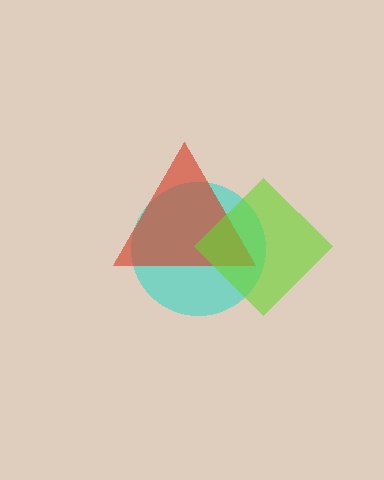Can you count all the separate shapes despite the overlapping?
Yes, there are 3 separate shapes.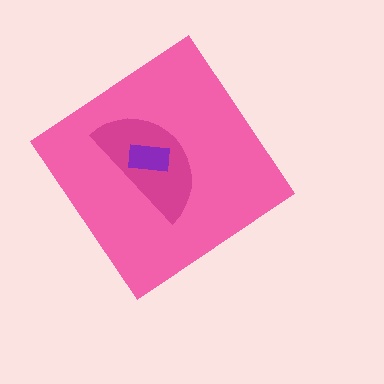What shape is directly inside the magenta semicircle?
The purple rectangle.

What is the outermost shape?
The pink diamond.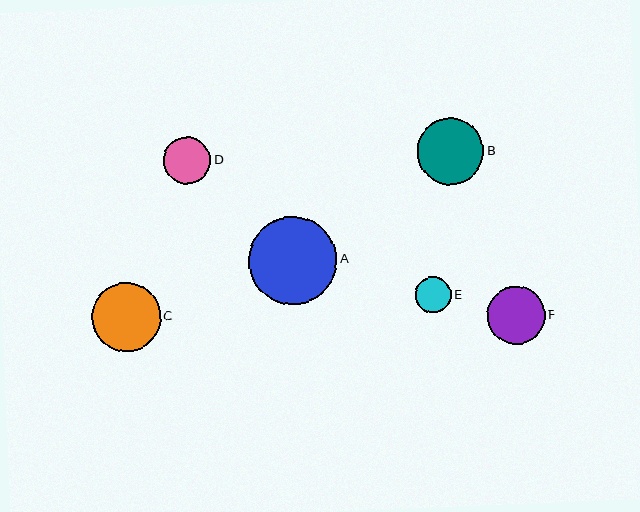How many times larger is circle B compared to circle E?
Circle B is approximately 1.9 times the size of circle E.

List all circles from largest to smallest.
From largest to smallest: A, C, B, F, D, E.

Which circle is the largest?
Circle A is the largest with a size of approximately 88 pixels.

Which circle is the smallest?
Circle E is the smallest with a size of approximately 36 pixels.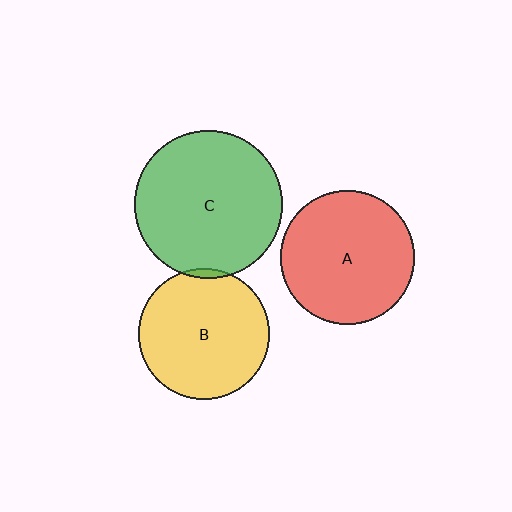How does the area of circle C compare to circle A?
Approximately 1.2 times.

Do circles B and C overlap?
Yes.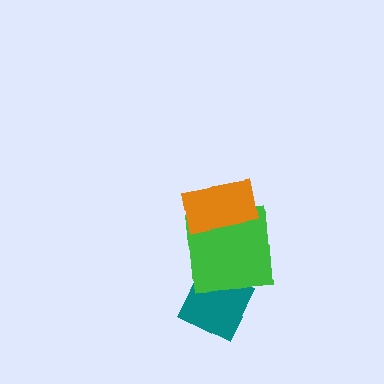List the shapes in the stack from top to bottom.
From top to bottom: the orange rectangle, the green square, the teal diamond.